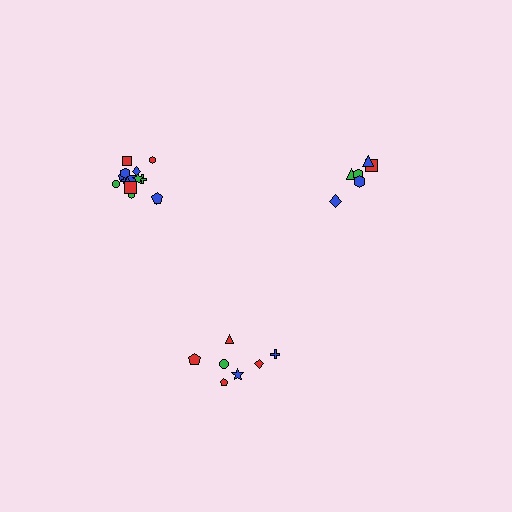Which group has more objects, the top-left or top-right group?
The top-left group.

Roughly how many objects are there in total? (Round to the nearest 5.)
Roughly 30 objects in total.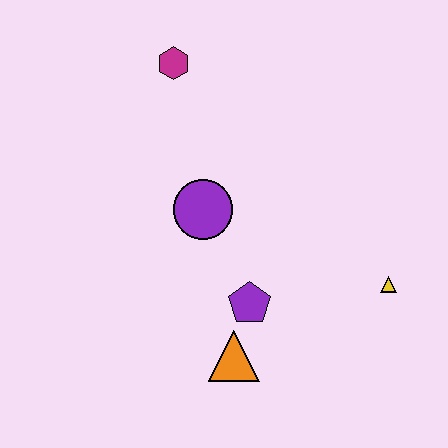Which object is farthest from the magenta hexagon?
The yellow triangle is farthest from the magenta hexagon.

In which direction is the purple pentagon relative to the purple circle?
The purple pentagon is below the purple circle.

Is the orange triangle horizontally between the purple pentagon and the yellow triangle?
No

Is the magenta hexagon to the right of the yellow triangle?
No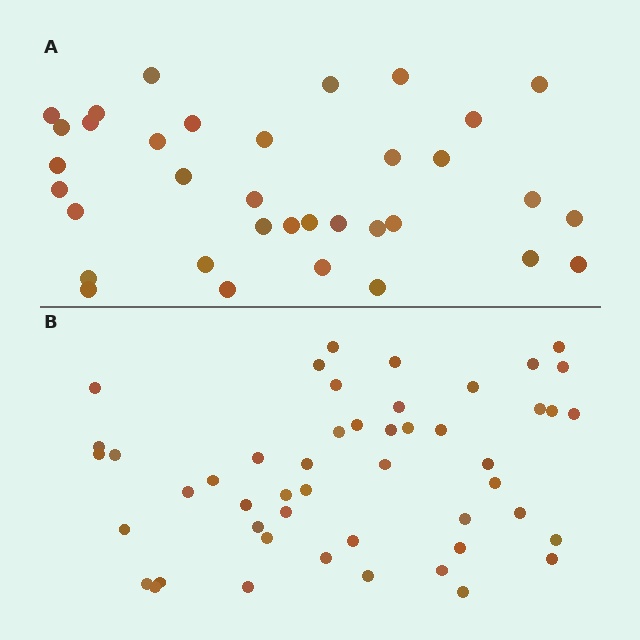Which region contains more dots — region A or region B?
Region B (the bottom region) has more dots.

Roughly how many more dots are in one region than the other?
Region B has approximately 15 more dots than region A.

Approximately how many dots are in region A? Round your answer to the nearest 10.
About 40 dots. (The exact count is 35, which rounds to 40.)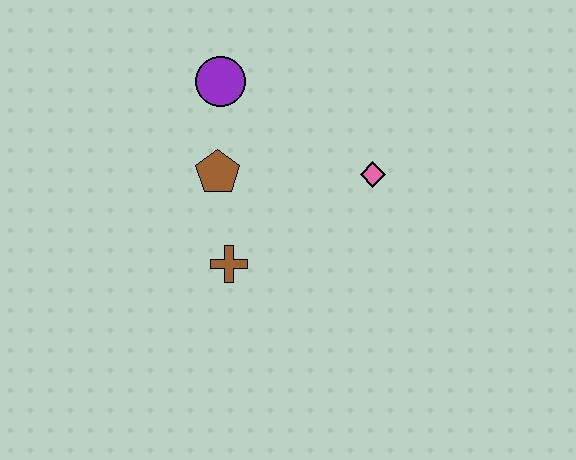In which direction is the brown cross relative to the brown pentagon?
The brown cross is below the brown pentagon.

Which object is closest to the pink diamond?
The brown pentagon is closest to the pink diamond.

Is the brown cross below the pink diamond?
Yes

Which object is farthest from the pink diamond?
The purple circle is farthest from the pink diamond.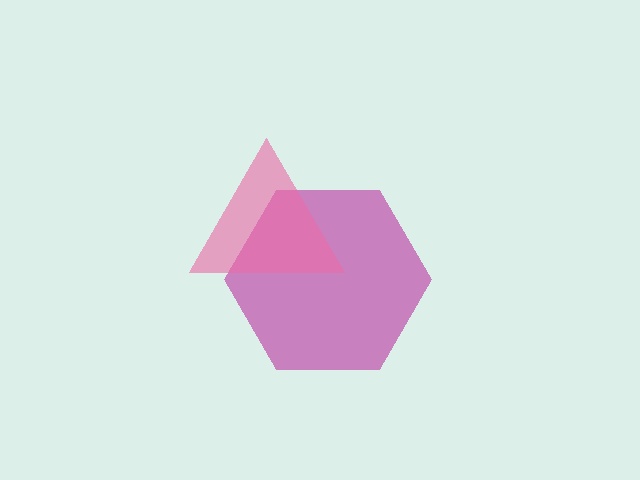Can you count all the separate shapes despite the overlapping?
Yes, there are 2 separate shapes.